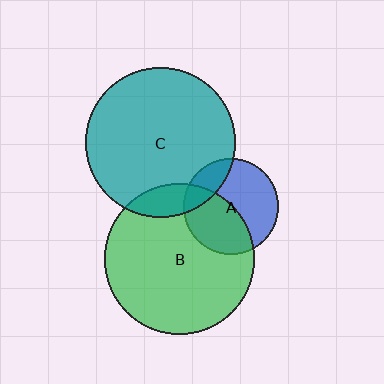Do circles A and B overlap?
Yes.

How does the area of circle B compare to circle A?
Approximately 2.5 times.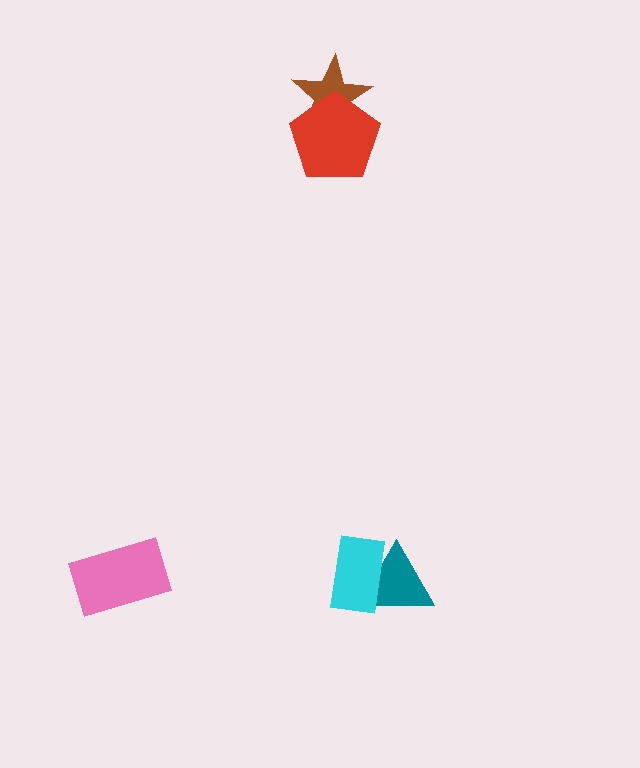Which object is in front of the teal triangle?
The cyan rectangle is in front of the teal triangle.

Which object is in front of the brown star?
The red pentagon is in front of the brown star.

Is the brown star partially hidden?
Yes, it is partially covered by another shape.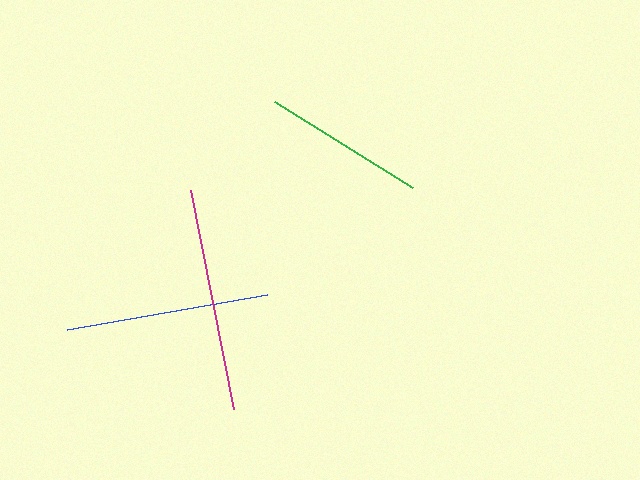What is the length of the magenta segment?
The magenta segment is approximately 223 pixels long.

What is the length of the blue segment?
The blue segment is approximately 203 pixels long.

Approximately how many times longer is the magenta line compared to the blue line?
The magenta line is approximately 1.1 times the length of the blue line.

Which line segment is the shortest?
The green line is the shortest at approximately 163 pixels.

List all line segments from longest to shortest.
From longest to shortest: magenta, blue, green.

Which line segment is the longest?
The magenta line is the longest at approximately 223 pixels.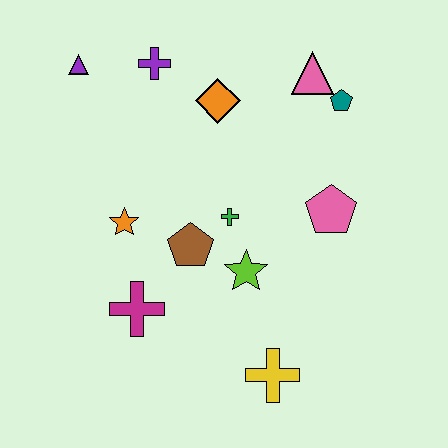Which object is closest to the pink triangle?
The teal pentagon is closest to the pink triangle.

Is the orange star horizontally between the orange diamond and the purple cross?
No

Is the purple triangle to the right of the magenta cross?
No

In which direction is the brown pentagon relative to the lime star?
The brown pentagon is to the left of the lime star.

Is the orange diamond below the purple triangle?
Yes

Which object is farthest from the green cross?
The purple triangle is farthest from the green cross.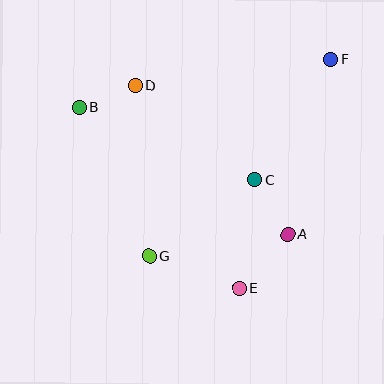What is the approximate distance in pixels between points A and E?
The distance between A and E is approximately 72 pixels.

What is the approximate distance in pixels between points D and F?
The distance between D and F is approximately 196 pixels.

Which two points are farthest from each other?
Points F and G are farthest from each other.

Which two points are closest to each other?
Points B and D are closest to each other.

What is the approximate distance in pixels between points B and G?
The distance between B and G is approximately 164 pixels.